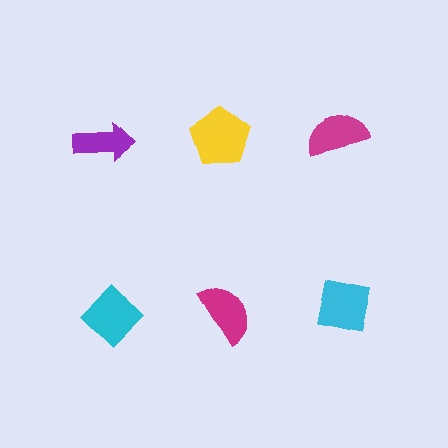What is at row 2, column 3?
A cyan square.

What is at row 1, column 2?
A yellow pentagon.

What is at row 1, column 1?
A purple arrow.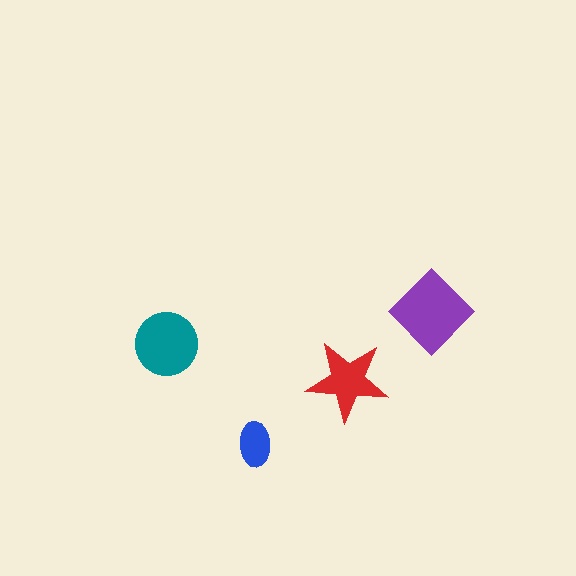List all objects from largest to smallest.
The purple diamond, the teal circle, the red star, the blue ellipse.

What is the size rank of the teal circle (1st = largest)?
2nd.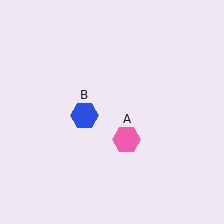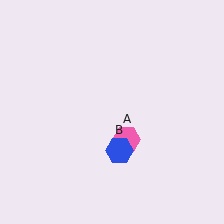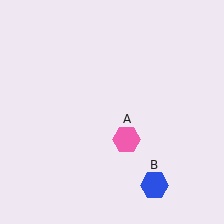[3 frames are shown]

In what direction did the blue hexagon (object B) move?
The blue hexagon (object B) moved down and to the right.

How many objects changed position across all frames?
1 object changed position: blue hexagon (object B).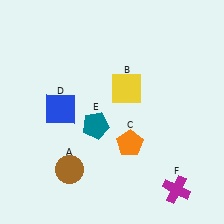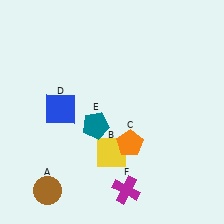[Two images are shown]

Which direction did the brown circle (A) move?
The brown circle (A) moved left.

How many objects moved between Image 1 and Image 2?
3 objects moved between the two images.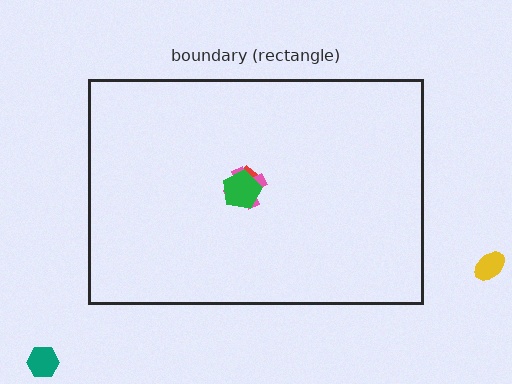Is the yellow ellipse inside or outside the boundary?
Outside.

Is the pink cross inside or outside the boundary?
Inside.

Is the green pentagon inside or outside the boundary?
Inside.